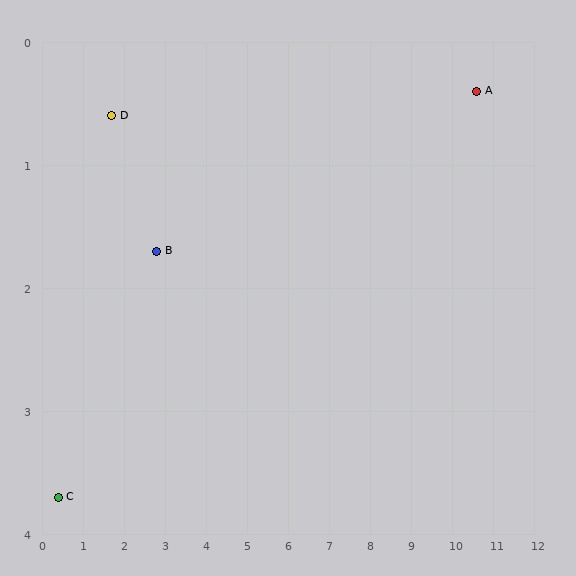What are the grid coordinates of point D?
Point D is at approximately (1.7, 0.6).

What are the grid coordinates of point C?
Point C is at approximately (0.4, 3.7).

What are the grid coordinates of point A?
Point A is at approximately (10.6, 0.4).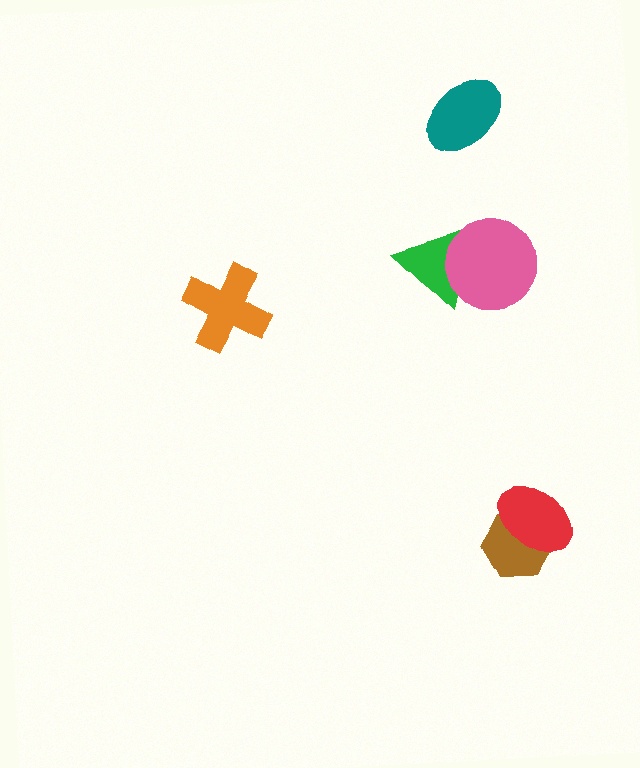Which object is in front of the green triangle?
The pink circle is in front of the green triangle.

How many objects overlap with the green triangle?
1 object overlaps with the green triangle.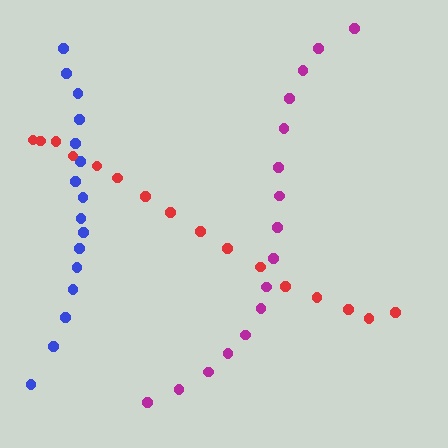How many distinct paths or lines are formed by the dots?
There are 3 distinct paths.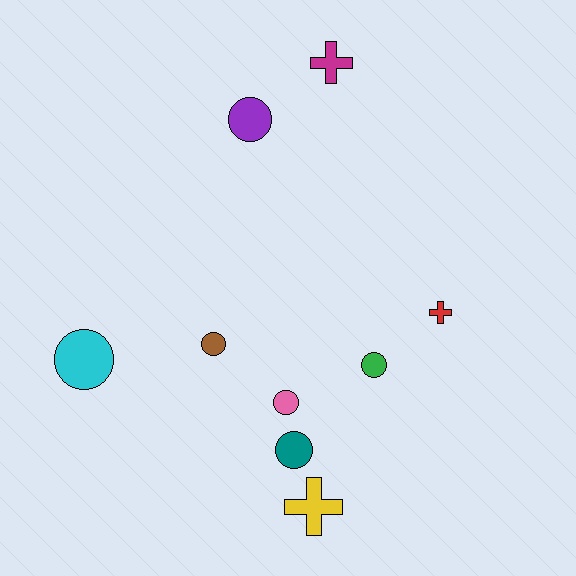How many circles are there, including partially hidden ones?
There are 6 circles.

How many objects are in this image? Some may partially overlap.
There are 9 objects.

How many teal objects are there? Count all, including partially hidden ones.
There is 1 teal object.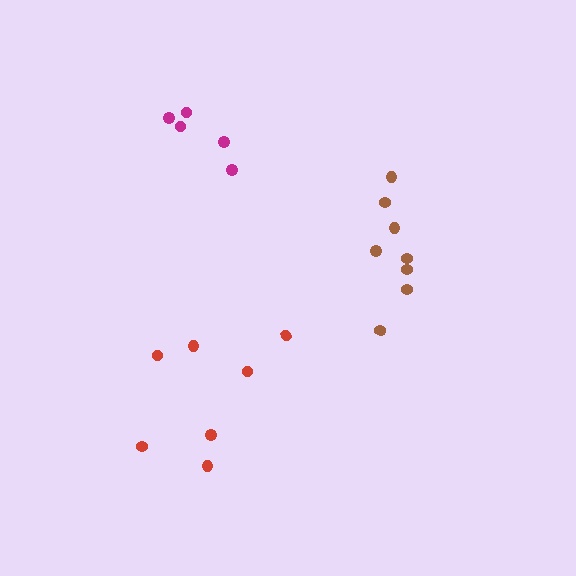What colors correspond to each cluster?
The clusters are colored: magenta, brown, red.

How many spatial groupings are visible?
There are 3 spatial groupings.